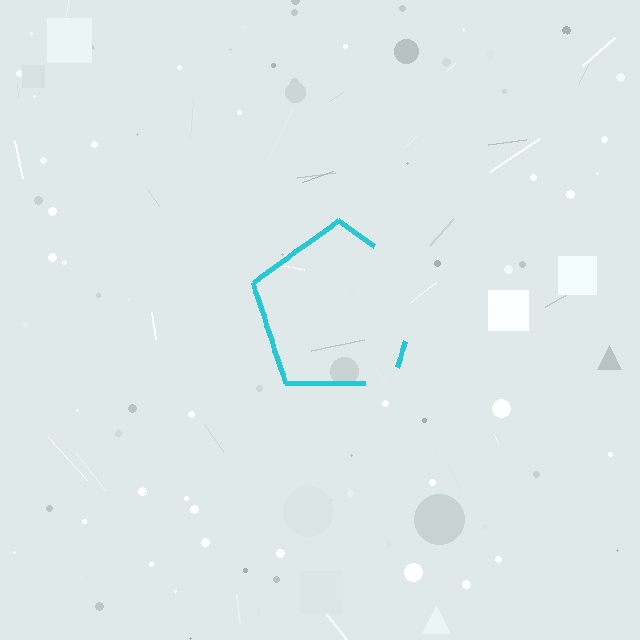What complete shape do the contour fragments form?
The contour fragments form a pentagon.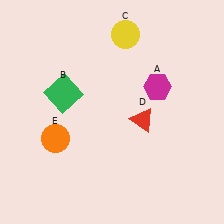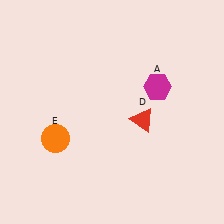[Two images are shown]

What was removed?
The yellow circle (C), the green square (B) were removed in Image 2.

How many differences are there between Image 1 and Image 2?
There are 2 differences between the two images.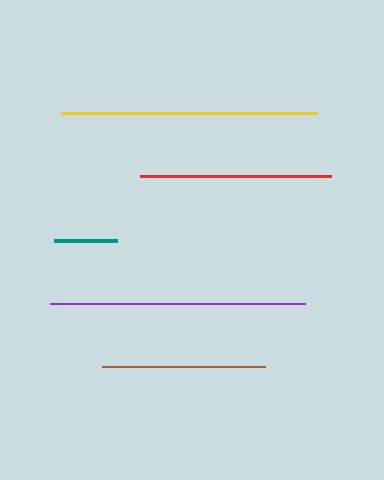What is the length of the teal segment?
The teal segment is approximately 63 pixels long.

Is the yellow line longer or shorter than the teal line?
The yellow line is longer than the teal line.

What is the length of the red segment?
The red segment is approximately 191 pixels long.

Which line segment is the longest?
The yellow line is the longest at approximately 256 pixels.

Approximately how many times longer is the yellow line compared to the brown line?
The yellow line is approximately 1.6 times the length of the brown line.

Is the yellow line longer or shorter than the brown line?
The yellow line is longer than the brown line.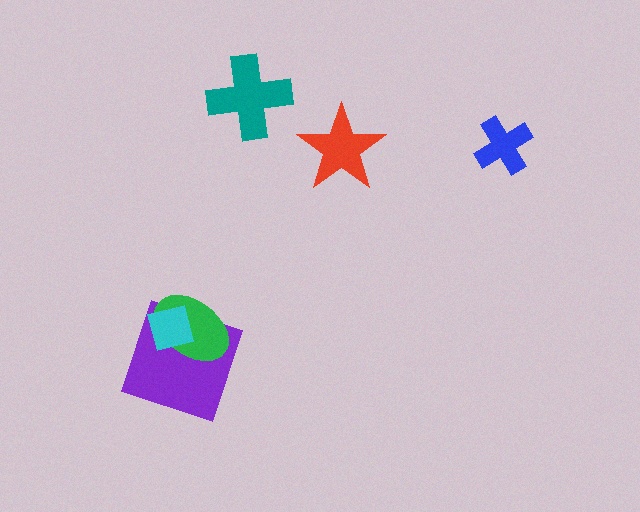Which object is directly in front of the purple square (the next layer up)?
The green ellipse is directly in front of the purple square.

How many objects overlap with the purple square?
2 objects overlap with the purple square.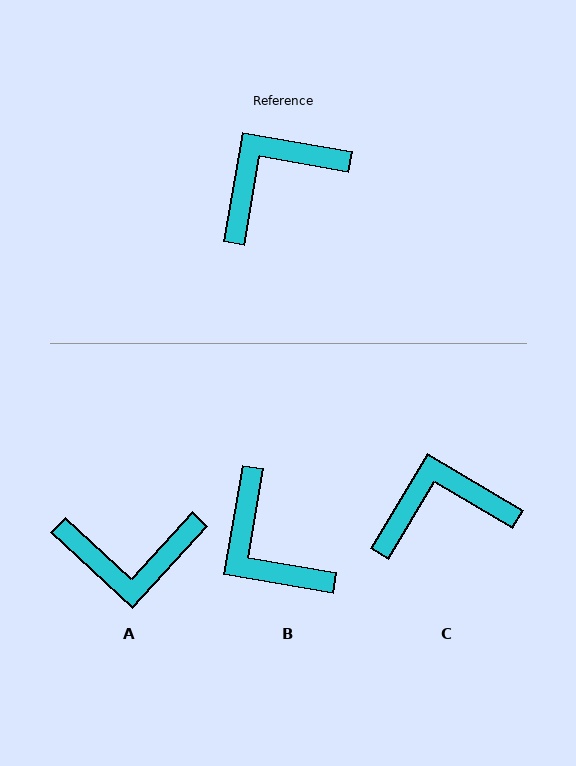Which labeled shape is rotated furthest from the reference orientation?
A, about 147 degrees away.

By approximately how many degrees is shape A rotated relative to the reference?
Approximately 147 degrees counter-clockwise.